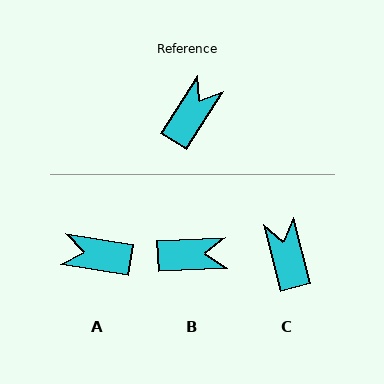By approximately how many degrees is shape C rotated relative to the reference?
Approximately 46 degrees counter-clockwise.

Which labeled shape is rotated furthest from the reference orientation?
A, about 112 degrees away.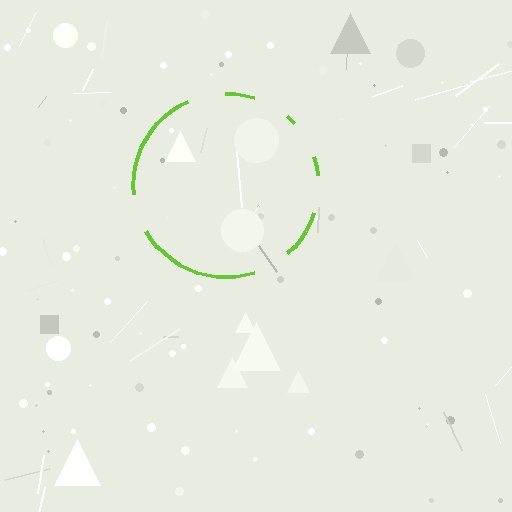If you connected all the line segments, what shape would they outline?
They would outline a circle.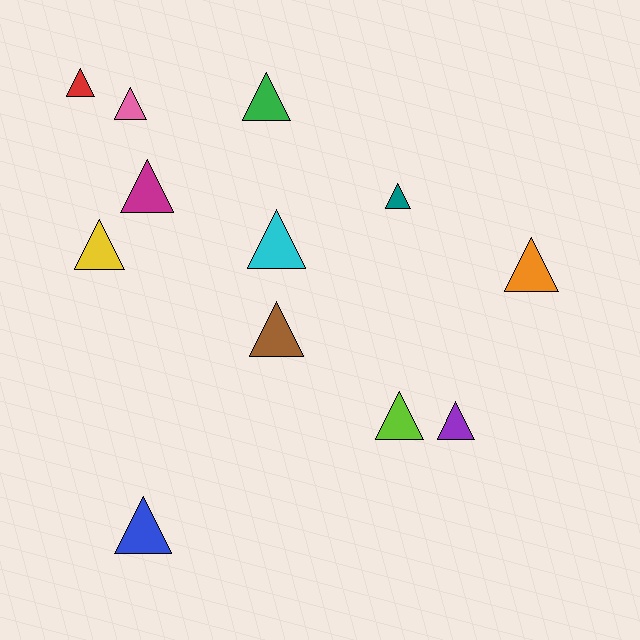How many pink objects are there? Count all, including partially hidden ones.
There is 1 pink object.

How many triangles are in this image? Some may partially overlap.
There are 12 triangles.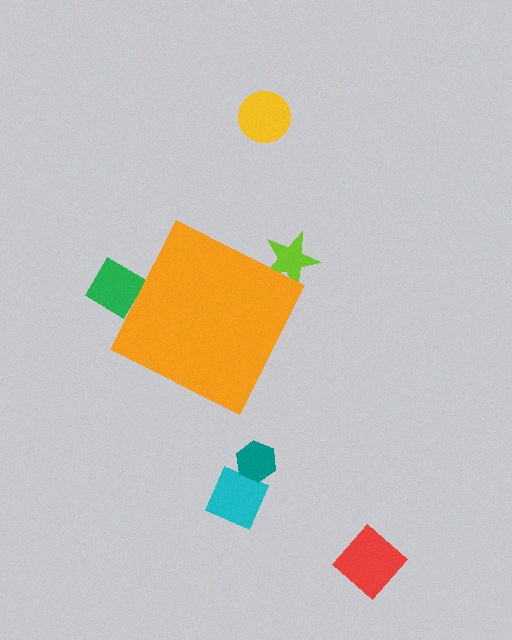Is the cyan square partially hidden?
No, the cyan square is fully visible.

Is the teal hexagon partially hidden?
No, the teal hexagon is fully visible.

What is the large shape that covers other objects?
An orange diamond.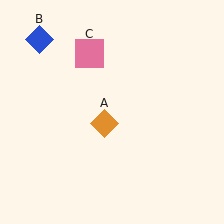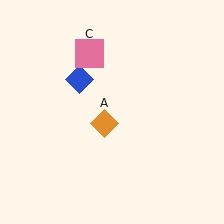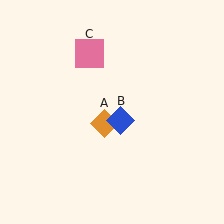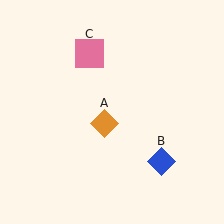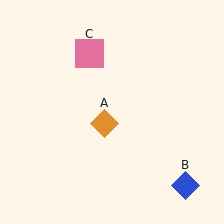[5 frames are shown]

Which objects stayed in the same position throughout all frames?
Orange diamond (object A) and pink square (object C) remained stationary.